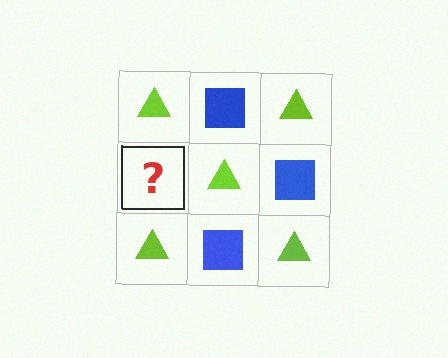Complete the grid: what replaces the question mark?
The question mark should be replaced with a blue square.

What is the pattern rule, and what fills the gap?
The rule is that it alternates lime triangle and blue square in a checkerboard pattern. The gap should be filled with a blue square.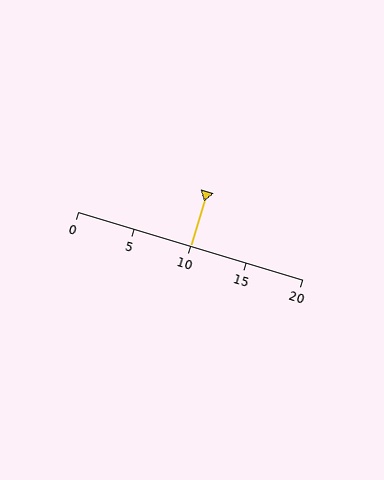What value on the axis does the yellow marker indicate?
The marker indicates approximately 10.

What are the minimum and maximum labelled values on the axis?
The axis runs from 0 to 20.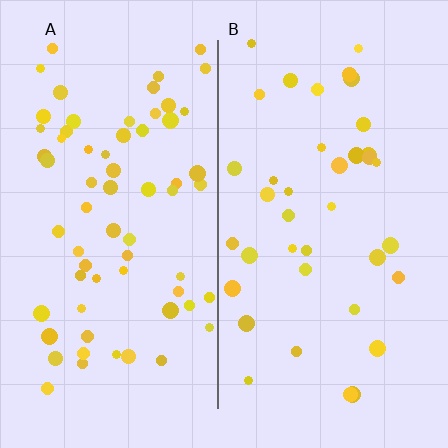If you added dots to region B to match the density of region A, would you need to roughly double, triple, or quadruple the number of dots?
Approximately double.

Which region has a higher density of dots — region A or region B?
A (the left).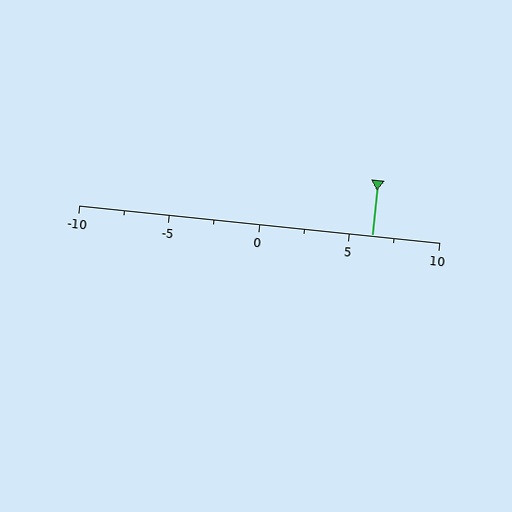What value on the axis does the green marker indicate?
The marker indicates approximately 6.2.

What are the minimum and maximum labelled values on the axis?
The axis runs from -10 to 10.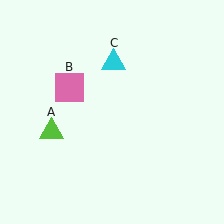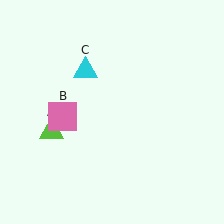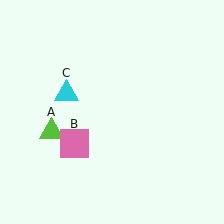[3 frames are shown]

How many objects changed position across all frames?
2 objects changed position: pink square (object B), cyan triangle (object C).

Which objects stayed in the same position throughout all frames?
Lime triangle (object A) remained stationary.